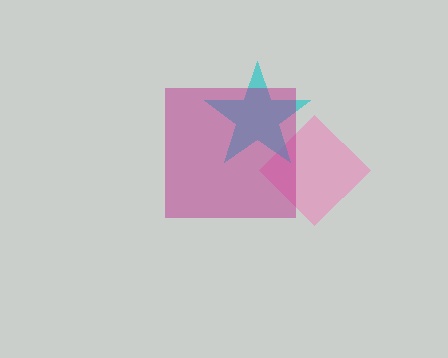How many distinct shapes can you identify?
There are 3 distinct shapes: a pink diamond, a cyan star, a magenta square.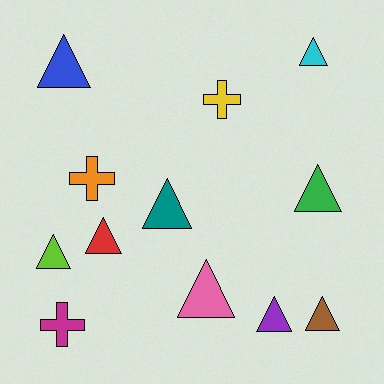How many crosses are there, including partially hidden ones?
There are 3 crosses.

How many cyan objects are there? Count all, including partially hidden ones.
There is 1 cyan object.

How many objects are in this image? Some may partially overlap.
There are 12 objects.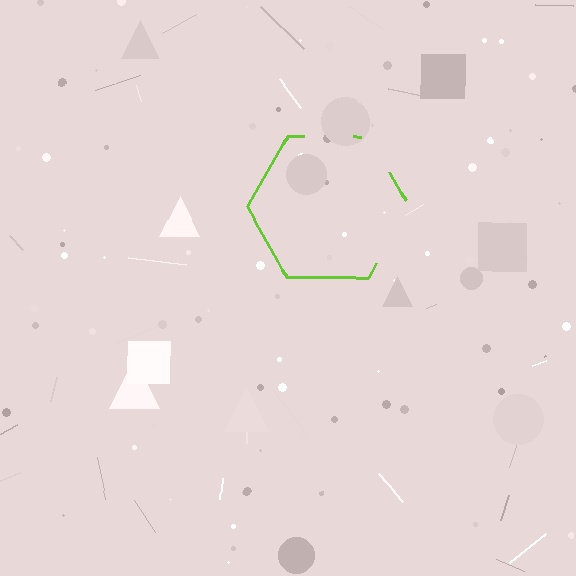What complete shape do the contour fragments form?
The contour fragments form a hexagon.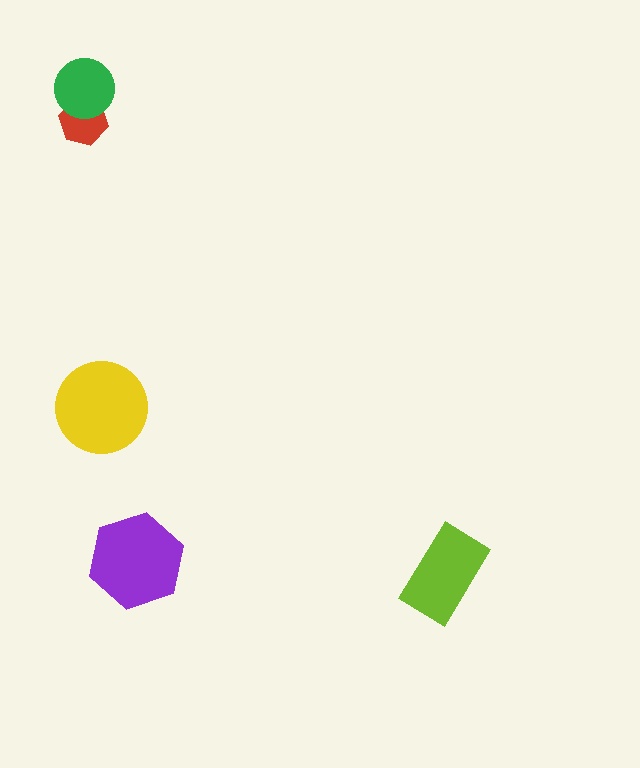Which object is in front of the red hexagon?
The green circle is in front of the red hexagon.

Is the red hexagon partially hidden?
Yes, it is partially covered by another shape.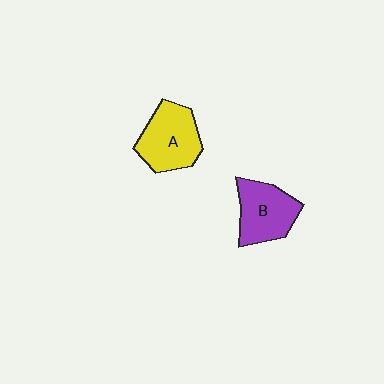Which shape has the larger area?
Shape A (yellow).